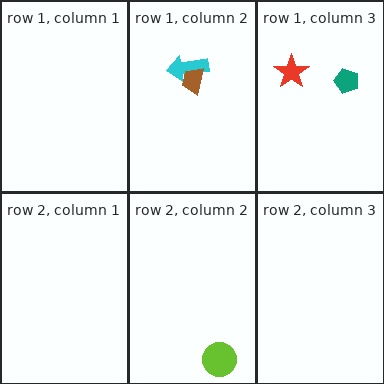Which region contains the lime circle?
The row 2, column 2 region.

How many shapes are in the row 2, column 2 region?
1.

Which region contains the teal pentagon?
The row 1, column 3 region.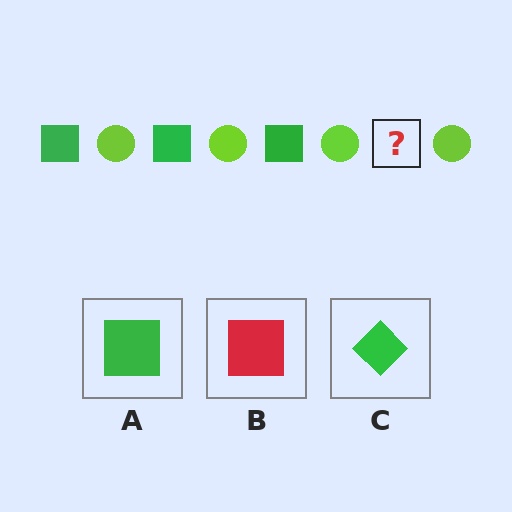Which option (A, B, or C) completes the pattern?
A.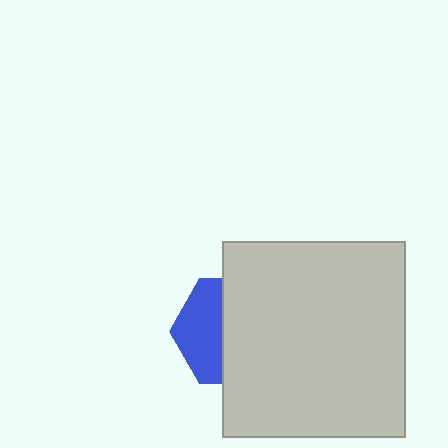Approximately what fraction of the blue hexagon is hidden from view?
Roughly 60% of the blue hexagon is hidden behind the light gray rectangle.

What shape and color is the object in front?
The object in front is a light gray rectangle.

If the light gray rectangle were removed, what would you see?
You would see the complete blue hexagon.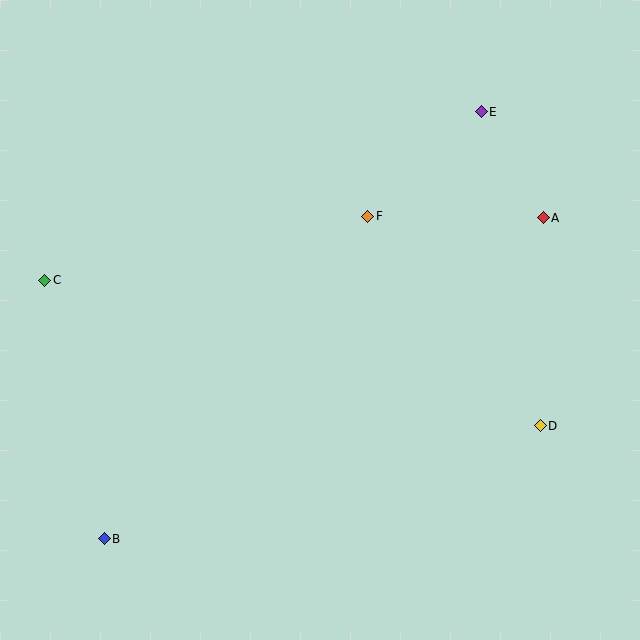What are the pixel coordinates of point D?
Point D is at (540, 426).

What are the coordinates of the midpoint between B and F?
The midpoint between B and F is at (236, 377).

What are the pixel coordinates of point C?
Point C is at (45, 280).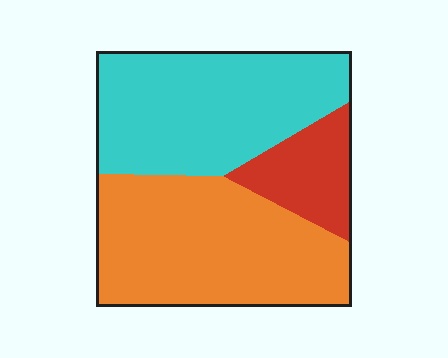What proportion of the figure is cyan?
Cyan covers around 40% of the figure.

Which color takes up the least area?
Red, at roughly 15%.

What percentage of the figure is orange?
Orange takes up between a quarter and a half of the figure.